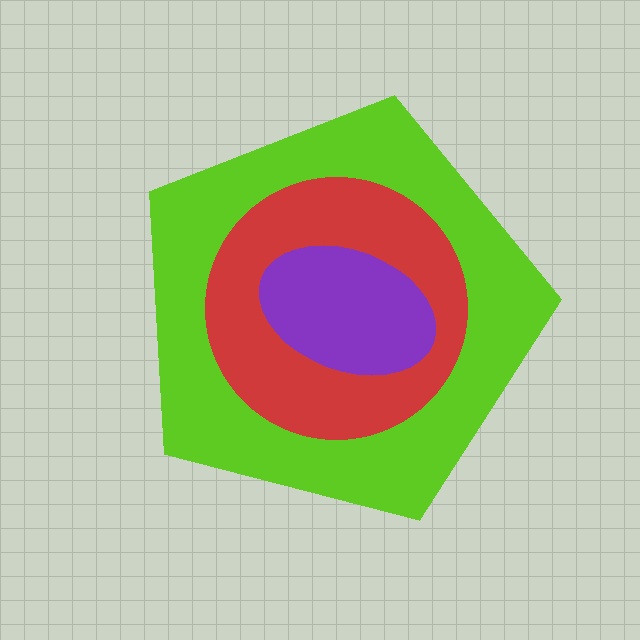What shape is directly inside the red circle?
The purple ellipse.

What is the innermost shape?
The purple ellipse.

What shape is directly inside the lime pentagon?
The red circle.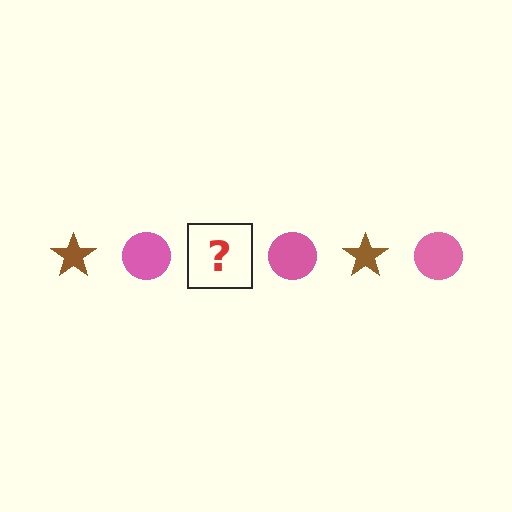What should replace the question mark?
The question mark should be replaced with a brown star.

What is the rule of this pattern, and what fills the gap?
The rule is that the pattern alternates between brown star and pink circle. The gap should be filled with a brown star.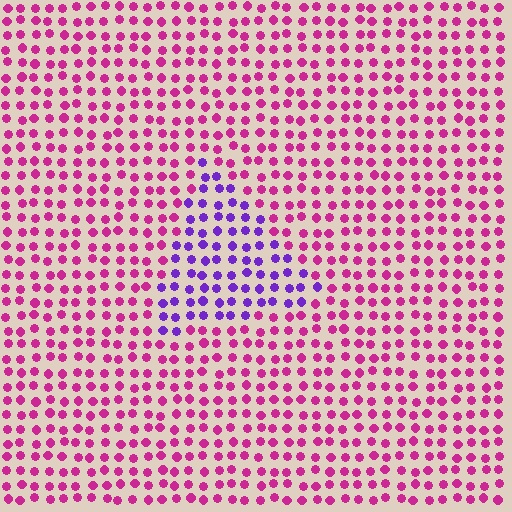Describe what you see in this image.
The image is filled with small magenta elements in a uniform arrangement. A triangle-shaped region is visible where the elements are tinted to a slightly different hue, forming a subtle color boundary.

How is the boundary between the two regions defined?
The boundary is defined purely by a slight shift in hue (about 52 degrees). Spacing, size, and orientation are identical on both sides.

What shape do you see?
I see a triangle.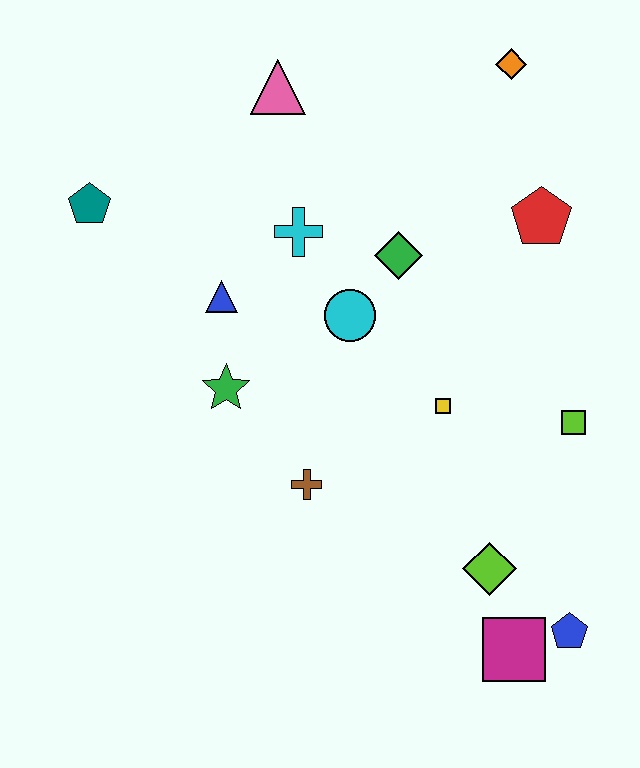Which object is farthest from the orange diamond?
The magenta square is farthest from the orange diamond.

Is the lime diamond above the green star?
No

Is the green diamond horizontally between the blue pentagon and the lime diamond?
No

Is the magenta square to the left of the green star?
No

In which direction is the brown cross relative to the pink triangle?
The brown cross is below the pink triangle.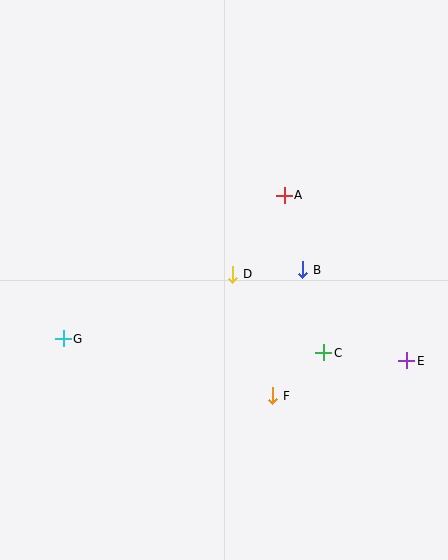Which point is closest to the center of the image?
Point D at (233, 274) is closest to the center.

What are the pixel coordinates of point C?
Point C is at (323, 353).